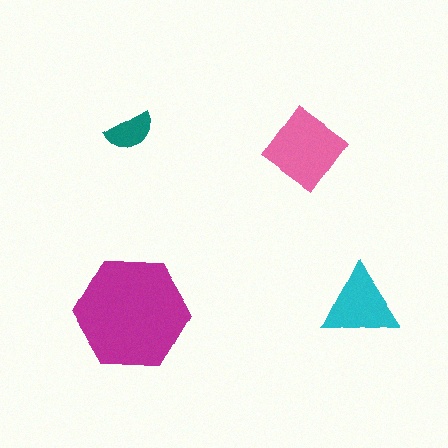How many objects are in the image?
There are 4 objects in the image.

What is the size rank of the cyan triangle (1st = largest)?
3rd.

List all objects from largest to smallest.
The magenta hexagon, the pink diamond, the cyan triangle, the teal semicircle.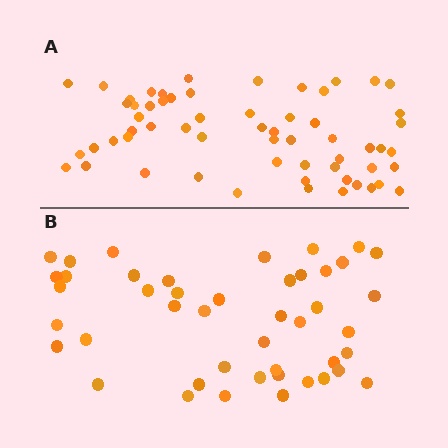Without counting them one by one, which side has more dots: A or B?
Region A (the top region) has more dots.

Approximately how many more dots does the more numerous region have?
Region A has approximately 15 more dots than region B.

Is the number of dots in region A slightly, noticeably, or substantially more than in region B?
Region A has noticeably more, but not dramatically so. The ratio is roughly 1.3 to 1.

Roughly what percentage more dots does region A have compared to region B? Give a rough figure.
About 35% more.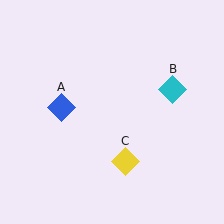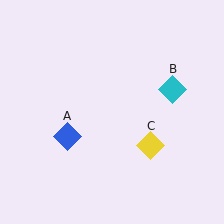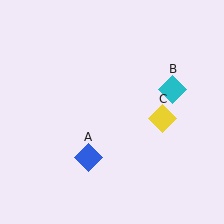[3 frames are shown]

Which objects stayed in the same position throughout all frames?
Cyan diamond (object B) remained stationary.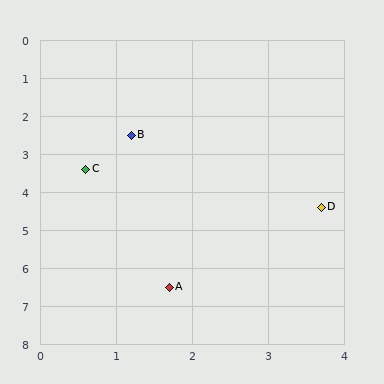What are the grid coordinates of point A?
Point A is at approximately (1.7, 6.5).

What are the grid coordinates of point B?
Point B is at approximately (1.2, 2.5).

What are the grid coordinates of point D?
Point D is at approximately (3.7, 4.4).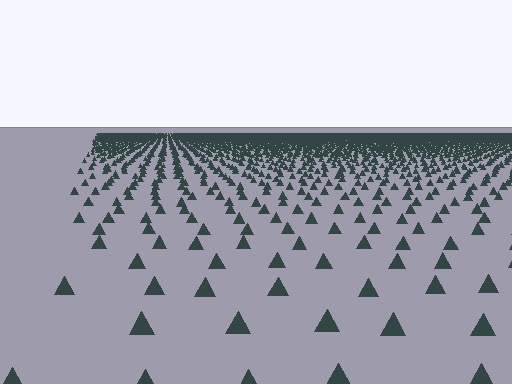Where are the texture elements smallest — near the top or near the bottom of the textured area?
Near the top.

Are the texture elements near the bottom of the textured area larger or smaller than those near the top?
Larger. Near the bottom, elements are closer to the viewer and appear at a bigger on-screen size.